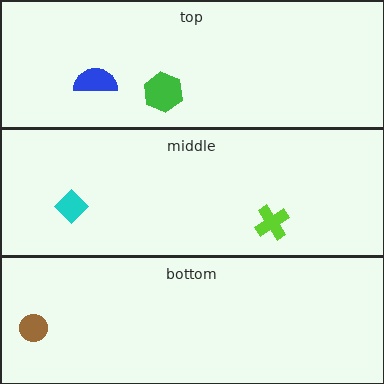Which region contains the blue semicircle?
The top region.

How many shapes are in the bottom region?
1.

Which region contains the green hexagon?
The top region.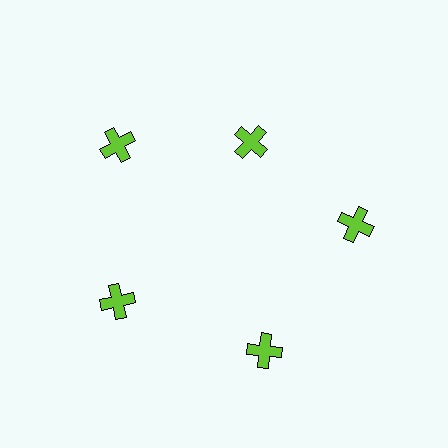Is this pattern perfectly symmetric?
No. The 5 lime crosses are arranged in a ring, but one element near the 1 o'clock position is pulled inward toward the center, breaking the 5-fold rotational symmetry.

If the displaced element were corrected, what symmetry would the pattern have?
It would have 5-fold rotational symmetry — the pattern would map onto itself every 72 degrees.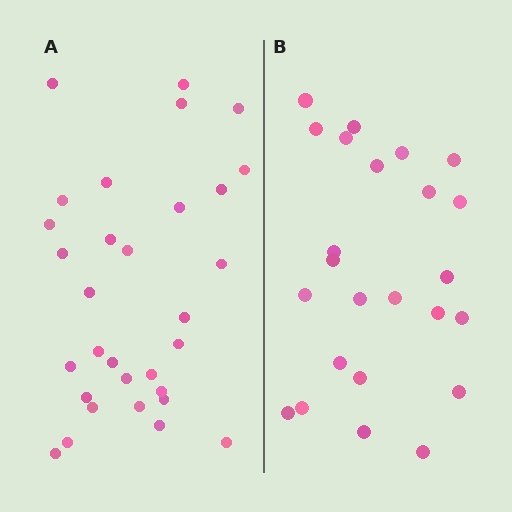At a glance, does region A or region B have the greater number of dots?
Region A (the left region) has more dots.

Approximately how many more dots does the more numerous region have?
Region A has roughly 8 or so more dots than region B.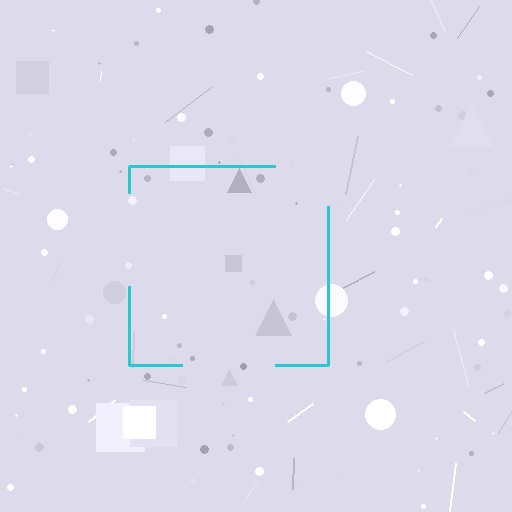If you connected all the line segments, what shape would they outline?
They would outline a square.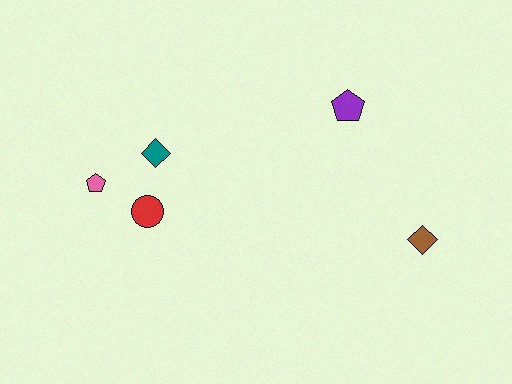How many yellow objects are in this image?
There are no yellow objects.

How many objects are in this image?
There are 5 objects.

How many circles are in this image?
There is 1 circle.